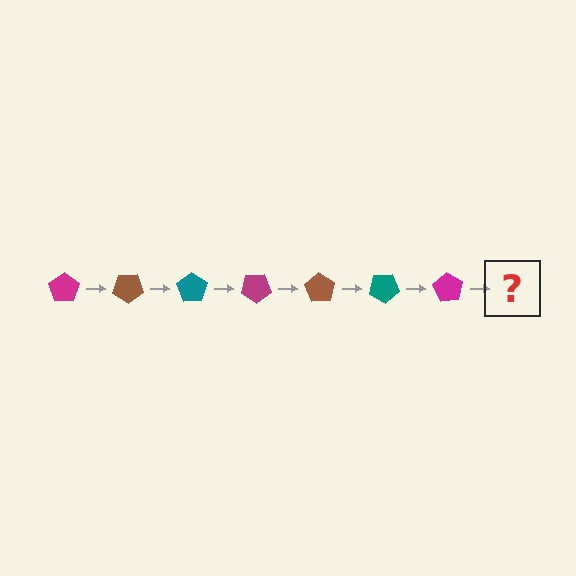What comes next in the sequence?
The next element should be a brown pentagon, rotated 245 degrees from the start.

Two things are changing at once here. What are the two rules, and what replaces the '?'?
The two rules are that it rotates 35 degrees each step and the color cycles through magenta, brown, and teal. The '?' should be a brown pentagon, rotated 245 degrees from the start.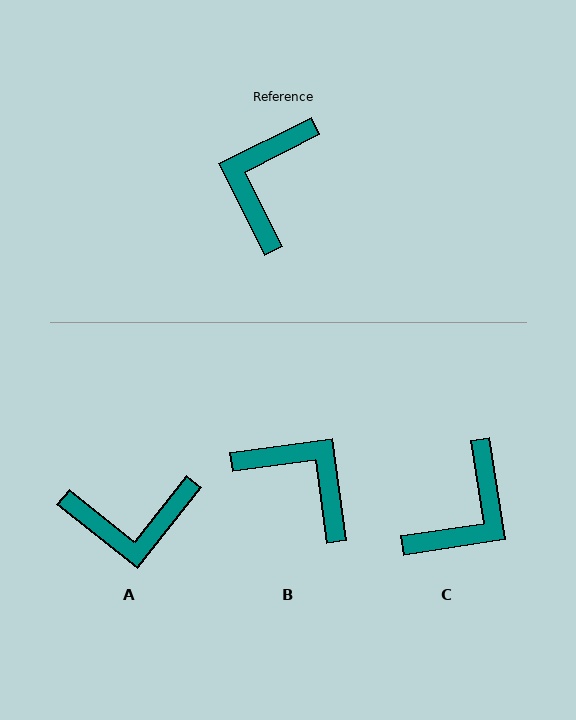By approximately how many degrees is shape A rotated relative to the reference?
Approximately 115 degrees counter-clockwise.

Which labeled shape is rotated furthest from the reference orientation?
C, about 162 degrees away.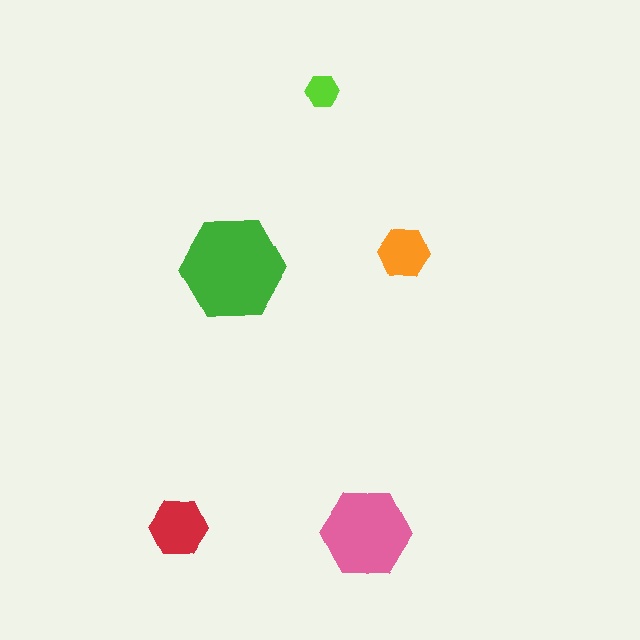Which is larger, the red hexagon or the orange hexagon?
The red one.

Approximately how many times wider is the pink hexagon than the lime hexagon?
About 2.5 times wider.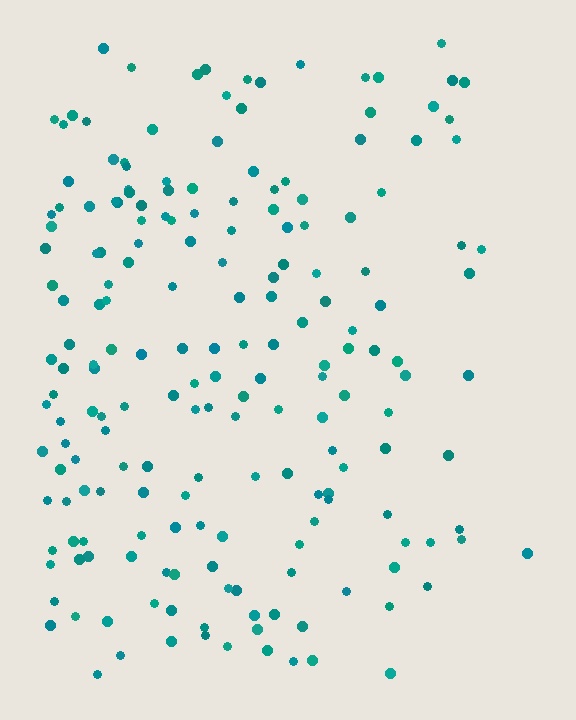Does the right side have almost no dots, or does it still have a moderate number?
Still a moderate number, just noticeably fewer than the left.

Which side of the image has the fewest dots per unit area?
The right.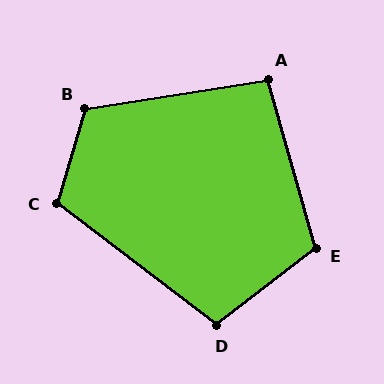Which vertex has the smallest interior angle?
A, at approximately 97 degrees.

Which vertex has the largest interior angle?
B, at approximately 116 degrees.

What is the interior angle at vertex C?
Approximately 111 degrees (obtuse).